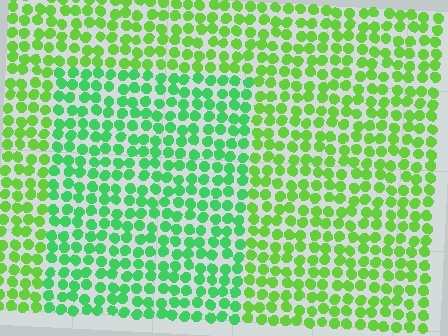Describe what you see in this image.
The image is filled with small lime elements in a uniform arrangement. A rectangle-shaped region is visible where the elements are tinted to a slightly different hue, forming a subtle color boundary.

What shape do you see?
I see a rectangle.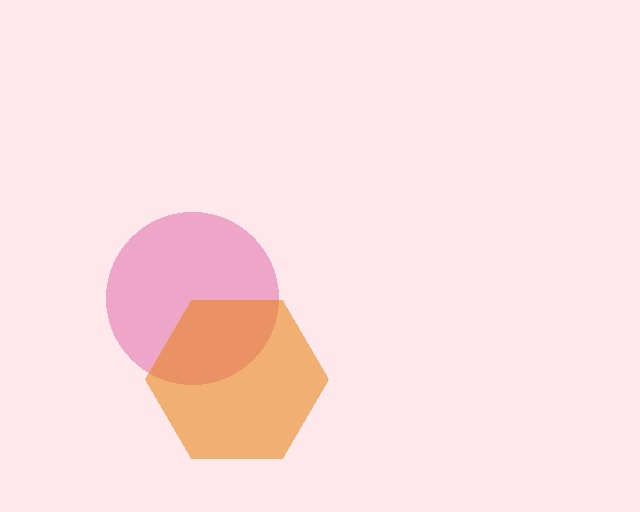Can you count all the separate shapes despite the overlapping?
Yes, there are 2 separate shapes.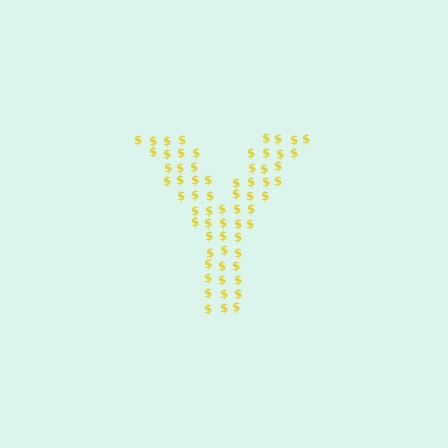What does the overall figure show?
The overall figure shows the letter Y.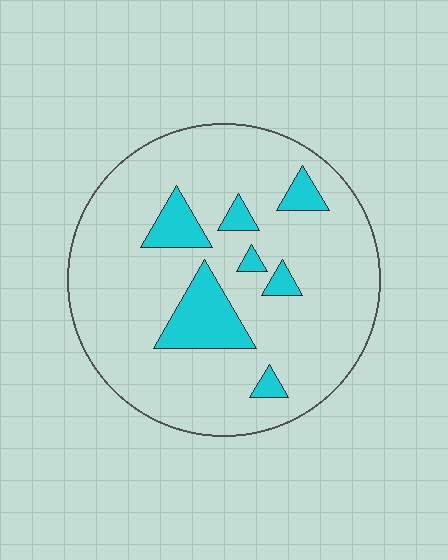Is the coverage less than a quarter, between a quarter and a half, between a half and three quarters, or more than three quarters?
Less than a quarter.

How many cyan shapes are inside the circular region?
7.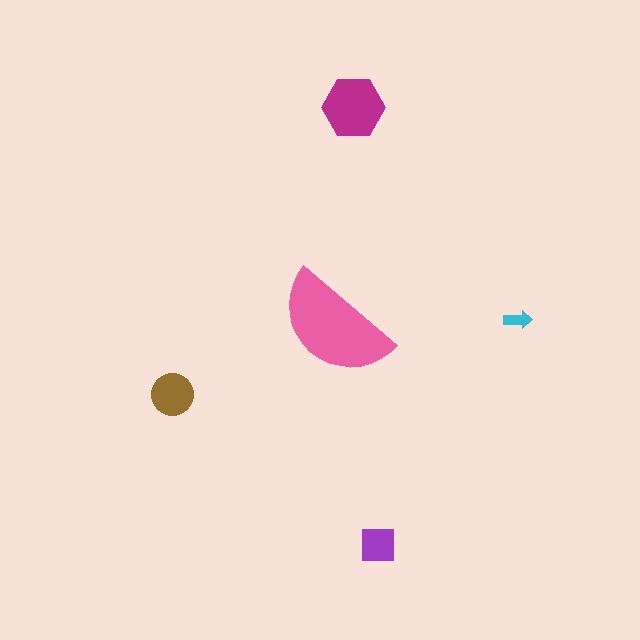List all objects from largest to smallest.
The pink semicircle, the magenta hexagon, the brown circle, the purple square, the cyan arrow.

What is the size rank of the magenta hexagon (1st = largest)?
2nd.